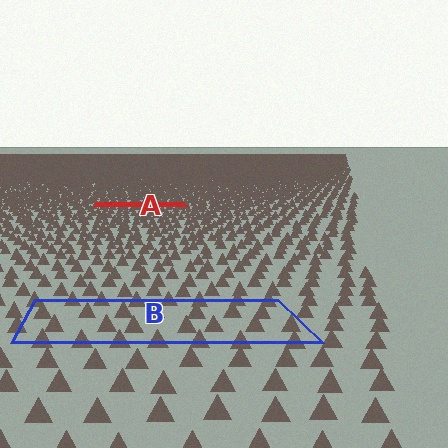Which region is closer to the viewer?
Region B is closer. The texture elements there are larger and more spread out.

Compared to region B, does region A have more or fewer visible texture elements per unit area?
Region A has more texture elements per unit area — they are packed more densely because it is farther away.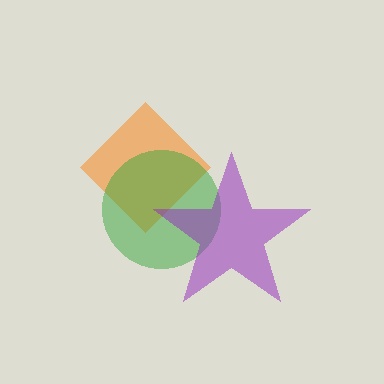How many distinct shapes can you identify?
There are 3 distinct shapes: an orange diamond, a green circle, a purple star.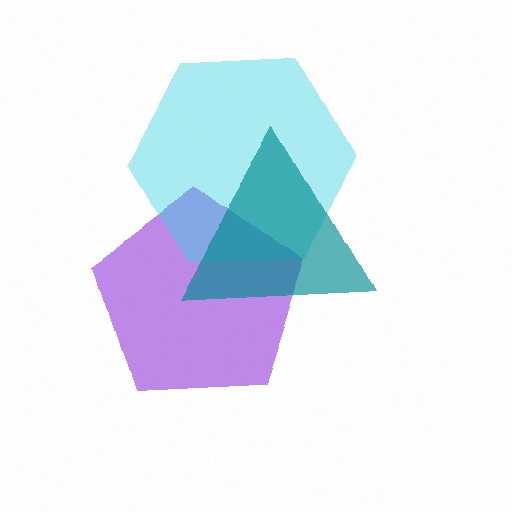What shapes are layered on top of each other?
The layered shapes are: a purple pentagon, a cyan hexagon, a teal triangle.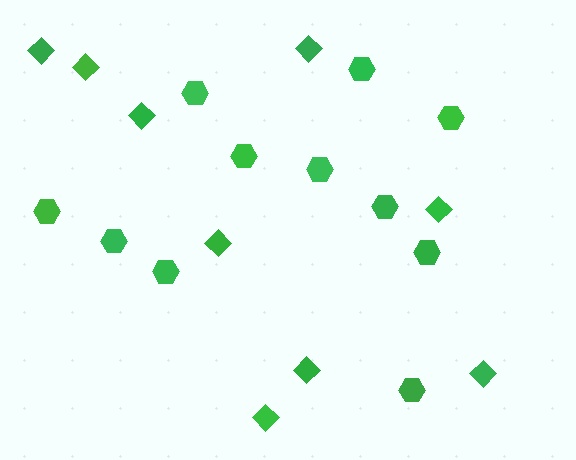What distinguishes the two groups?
There are 2 groups: one group of diamonds (9) and one group of hexagons (11).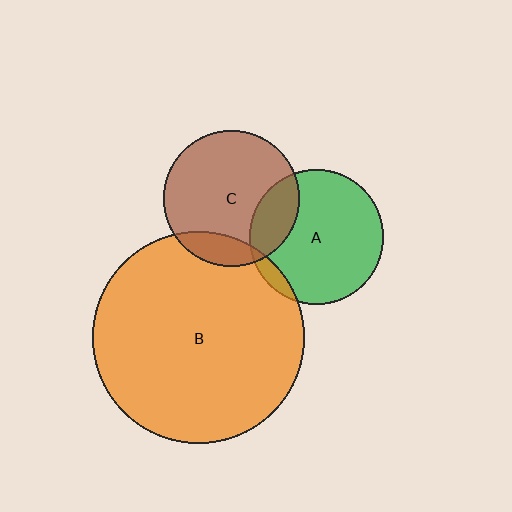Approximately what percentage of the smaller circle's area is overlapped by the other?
Approximately 5%.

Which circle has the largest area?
Circle B (orange).